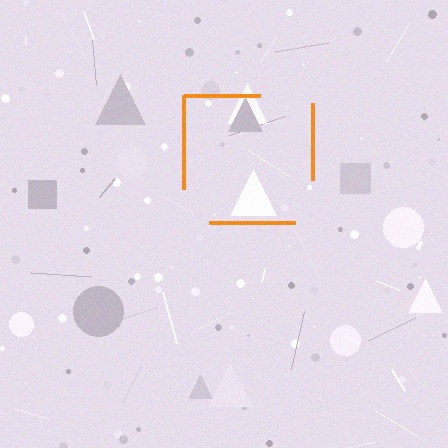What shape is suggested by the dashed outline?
The dashed outline suggests a square.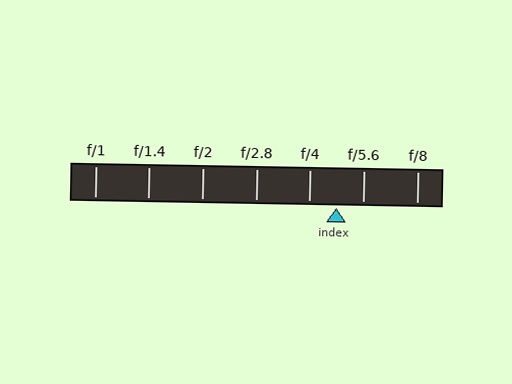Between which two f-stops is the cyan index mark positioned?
The index mark is between f/4 and f/5.6.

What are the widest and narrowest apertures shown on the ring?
The widest aperture shown is f/1 and the narrowest is f/8.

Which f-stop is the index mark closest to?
The index mark is closest to f/5.6.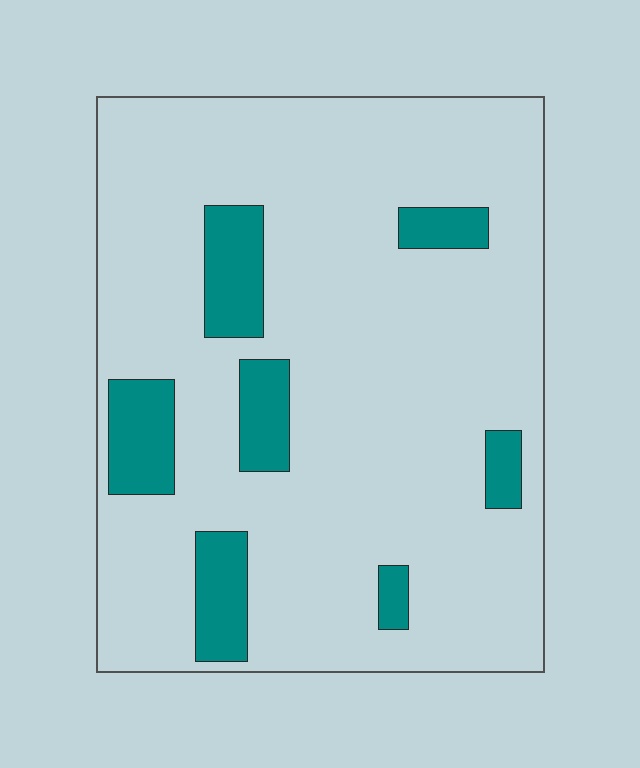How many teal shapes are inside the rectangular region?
7.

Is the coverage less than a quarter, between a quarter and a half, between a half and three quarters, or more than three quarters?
Less than a quarter.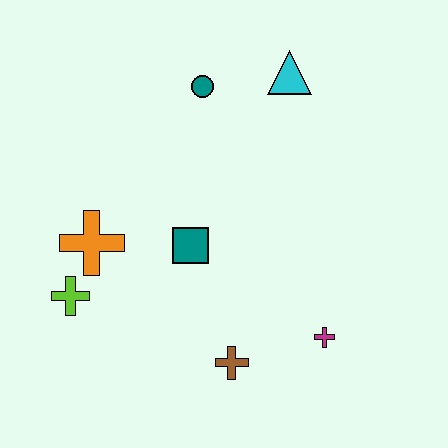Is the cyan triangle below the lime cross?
No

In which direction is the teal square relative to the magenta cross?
The teal square is to the left of the magenta cross.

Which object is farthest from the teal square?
The cyan triangle is farthest from the teal square.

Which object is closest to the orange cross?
The lime cross is closest to the orange cross.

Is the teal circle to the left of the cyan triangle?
Yes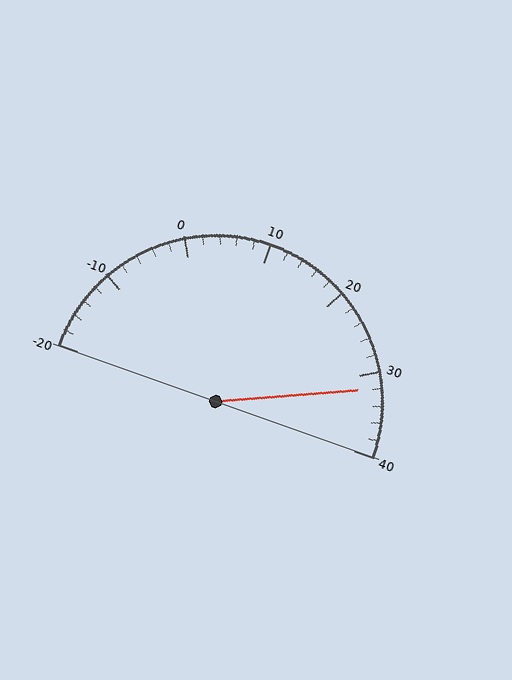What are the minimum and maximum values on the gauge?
The gauge ranges from -20 to 40.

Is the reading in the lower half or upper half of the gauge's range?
The reading is in the upper half of the range (-20 to 40).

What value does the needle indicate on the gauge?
The needle indicates approximately 32.